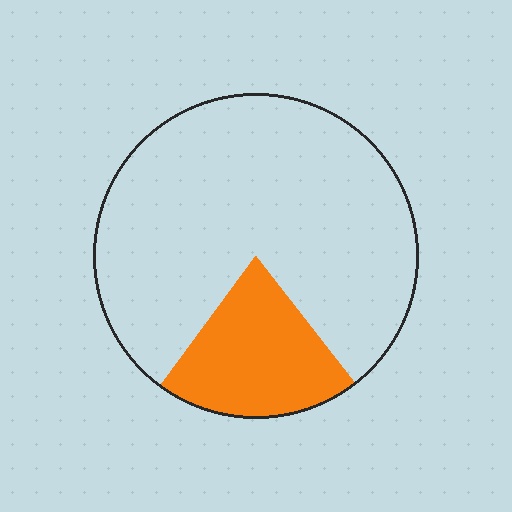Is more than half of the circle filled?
No.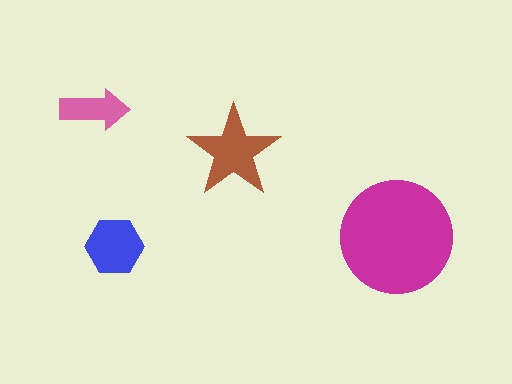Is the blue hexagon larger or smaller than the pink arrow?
Larger.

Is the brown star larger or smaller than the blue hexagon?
Larger.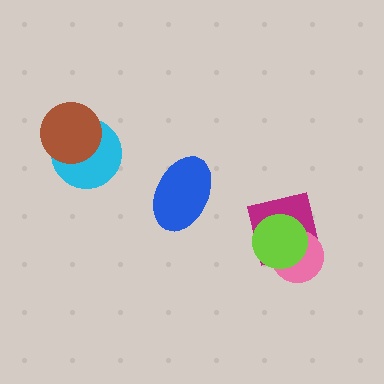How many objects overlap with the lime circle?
2 objects overlap with the lime circle.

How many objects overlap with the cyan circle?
1 object overlaps with the cyan circle.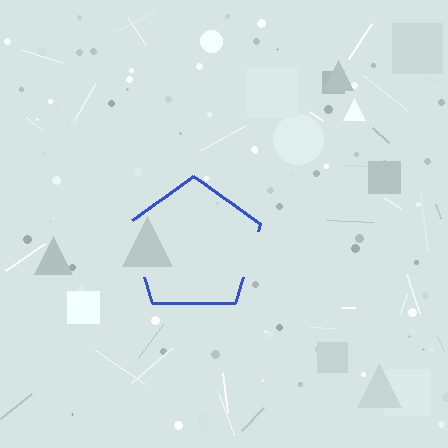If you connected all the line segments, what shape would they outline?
They would outline a pentagon.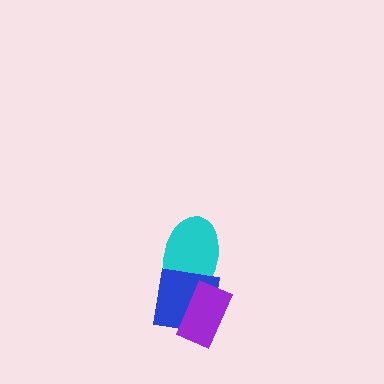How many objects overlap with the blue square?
2 objects overlap with the blue square.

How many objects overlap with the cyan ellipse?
2 objects overlap with the cyan ellipse.